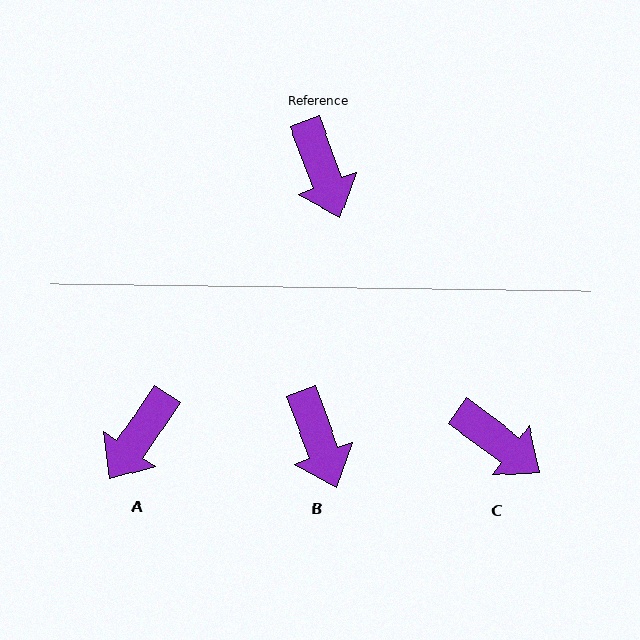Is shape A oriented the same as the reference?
No, it is off by about 54 degrees.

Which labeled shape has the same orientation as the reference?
B.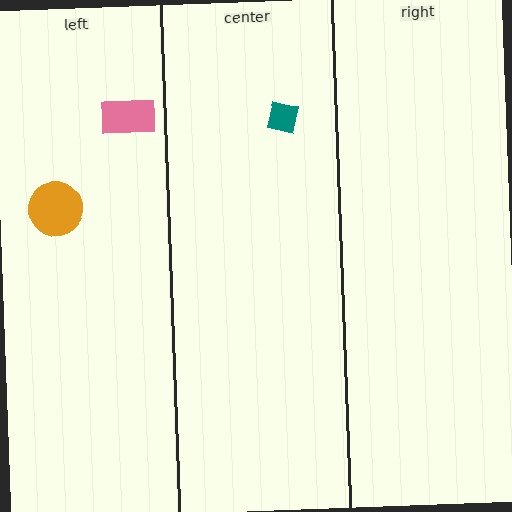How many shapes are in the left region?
2.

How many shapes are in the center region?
1.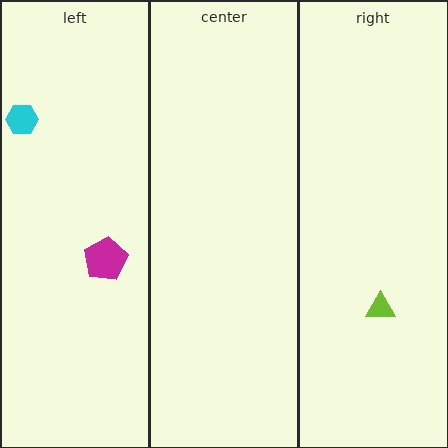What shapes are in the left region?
The cyan hexagon, the magenta pentagon.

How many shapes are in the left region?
2.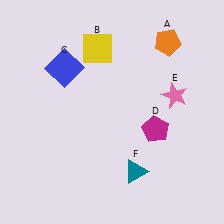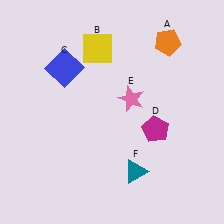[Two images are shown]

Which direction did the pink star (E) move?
The pink star (E) moved left.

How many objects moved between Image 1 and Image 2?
1 object moved between the two images.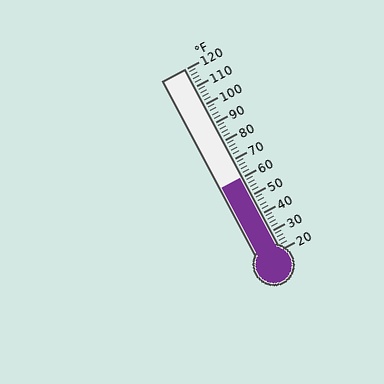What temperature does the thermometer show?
The thermometer shows approximately 60°F.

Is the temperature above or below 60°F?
The temperature is at 60°F.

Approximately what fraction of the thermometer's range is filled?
The thermometer is filled to approximately 40% of its range.